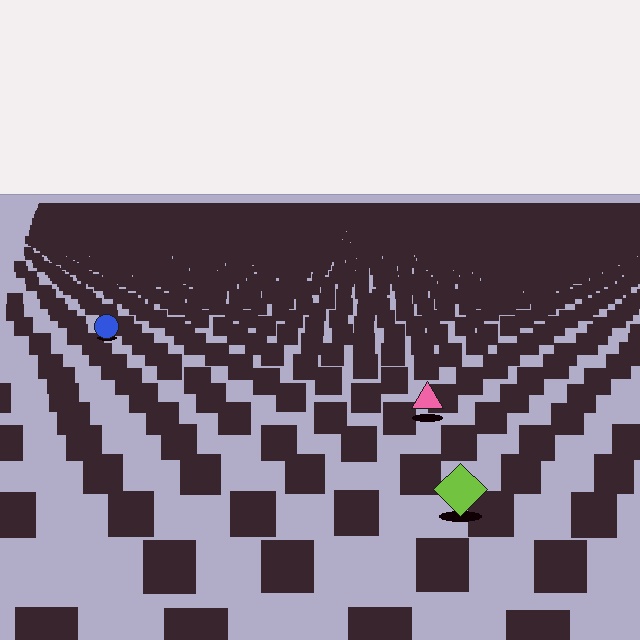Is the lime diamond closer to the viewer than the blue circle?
Yes. The lime diamond is closer — you can tell from the texture gradient: the ground texture is coarser near it.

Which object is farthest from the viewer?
The blue circle is farthest from the viewer. It appears smaller and the ground texture around it is denser.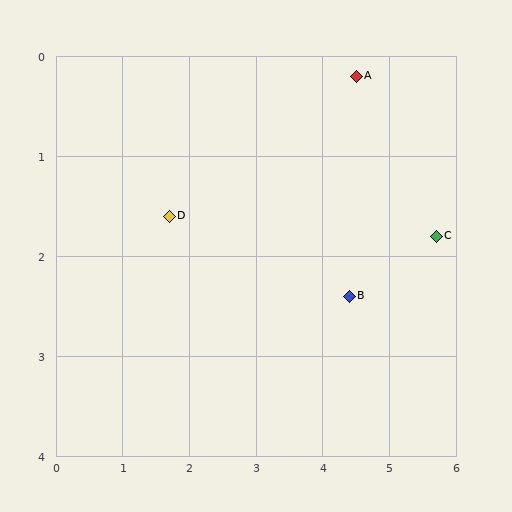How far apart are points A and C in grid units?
Points A and C are about 2.0 grid units apart.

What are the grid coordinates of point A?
Point A is at approximately (4.5, 0.2).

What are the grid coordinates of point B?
Point B is at approximately (4.4, 2.4).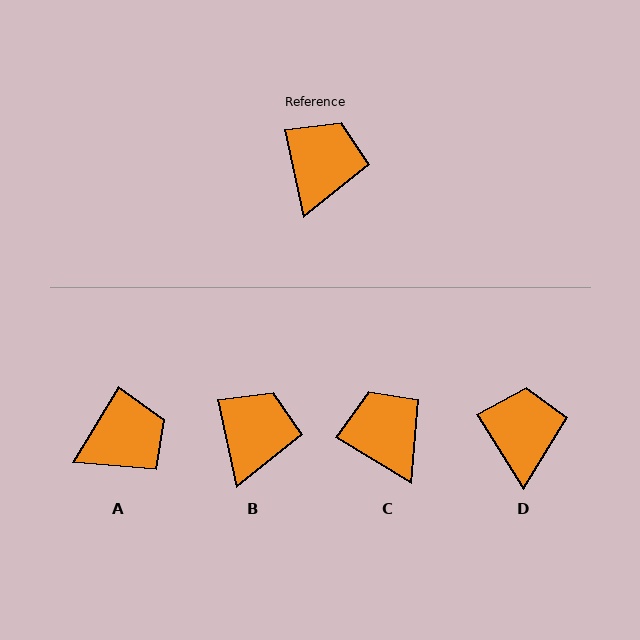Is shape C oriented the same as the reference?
No, it is off by about 46 degrees.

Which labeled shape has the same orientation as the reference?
B.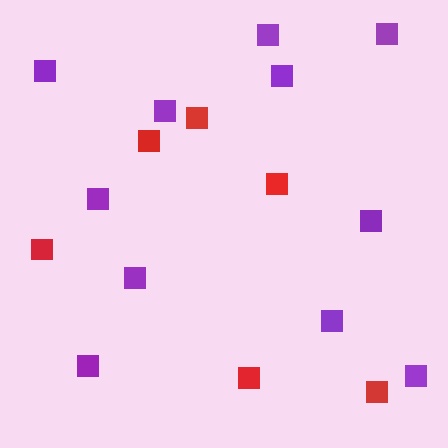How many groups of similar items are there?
There are 2 groups: one group of red squares (6) and one group of purple squares (11).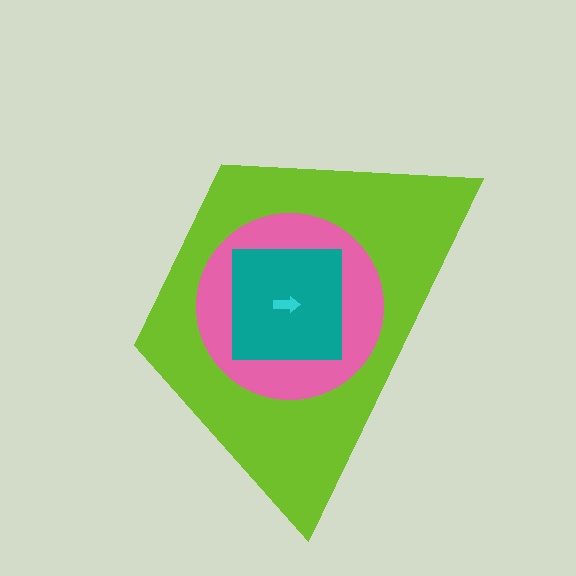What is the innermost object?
The cyan arrow.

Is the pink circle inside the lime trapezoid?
Yes.